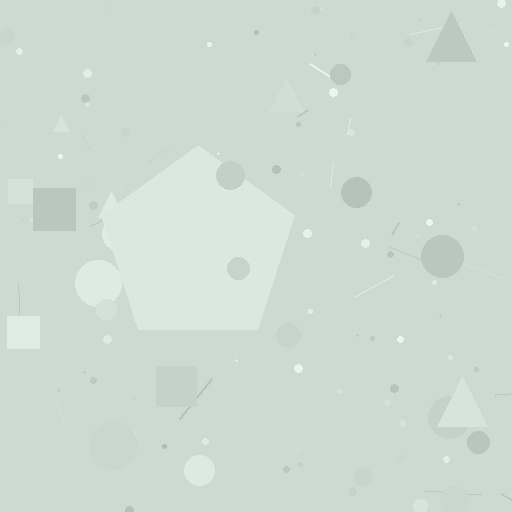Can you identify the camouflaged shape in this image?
The camouflaged shape is a pentagon.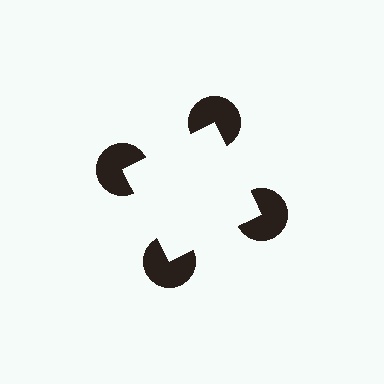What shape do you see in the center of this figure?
An illusory square — its edges are inferred from the aligned wedge cuts in the pac-man discs, not physically drawn.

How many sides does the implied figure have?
4 sides.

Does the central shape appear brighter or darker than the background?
It typically appears slightly brighter than the background, even though no actual brightness change is drawn.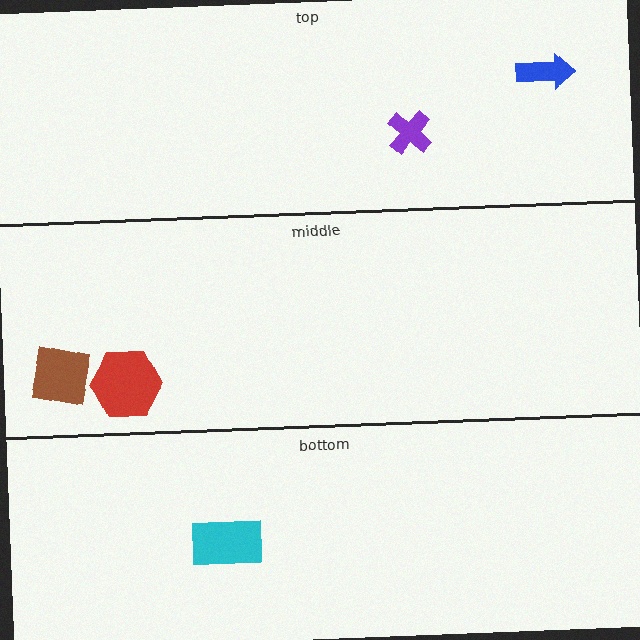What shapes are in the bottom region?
The cyan rectangle.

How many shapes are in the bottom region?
1.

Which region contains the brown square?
The middle region.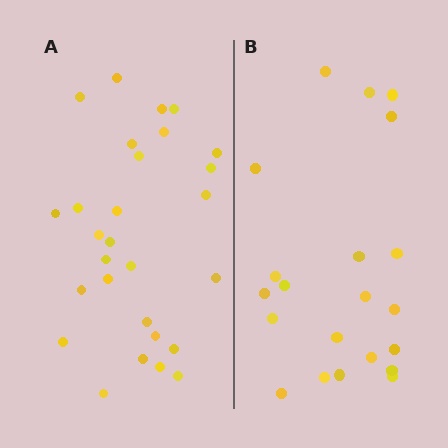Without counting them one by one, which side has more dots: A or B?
Region A (the left region) has more dots.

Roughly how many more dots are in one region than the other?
Region A has roughly 8 or so more dots than region B.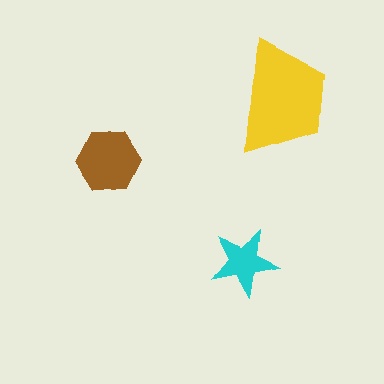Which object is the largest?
The yellow trapezoid.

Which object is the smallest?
The cyan star.